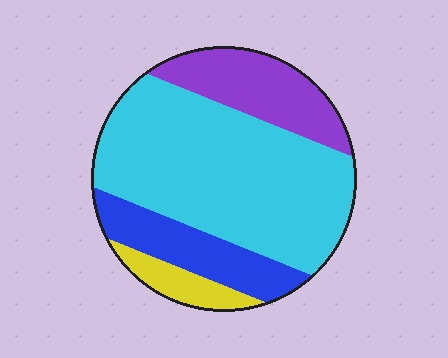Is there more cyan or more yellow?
Cyan.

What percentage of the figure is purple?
Purple takes up about one fifth (1/5) of the figure.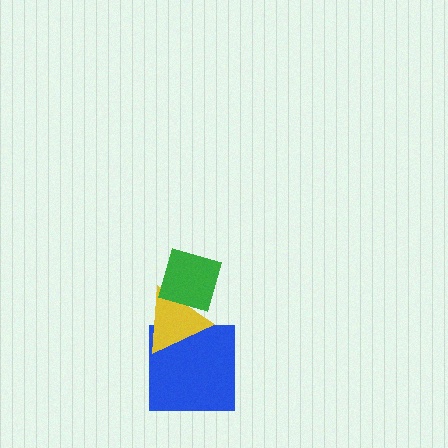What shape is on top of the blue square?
The yellow triangle is on top of the blue square.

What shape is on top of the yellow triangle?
The green diamond is on top of the yellow triangle.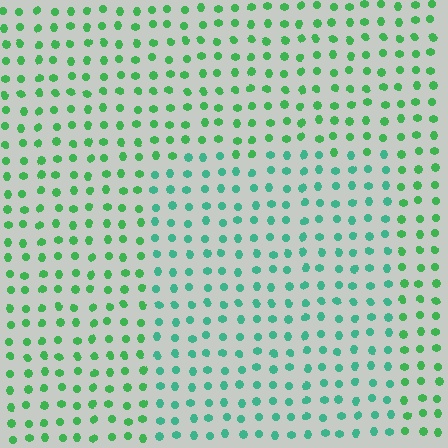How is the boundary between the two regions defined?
The boundary is defined purely by a slight shift in hue (about 30 degrees). Spacing, size, and orientation are identical on both sides.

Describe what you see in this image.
The image is filled with small green elements in a uniform arrangement. A rectangle-shaped region is visible where the elements are tinted to a slightly different hue, forming a subtle color boundary.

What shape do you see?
I see a rectangle.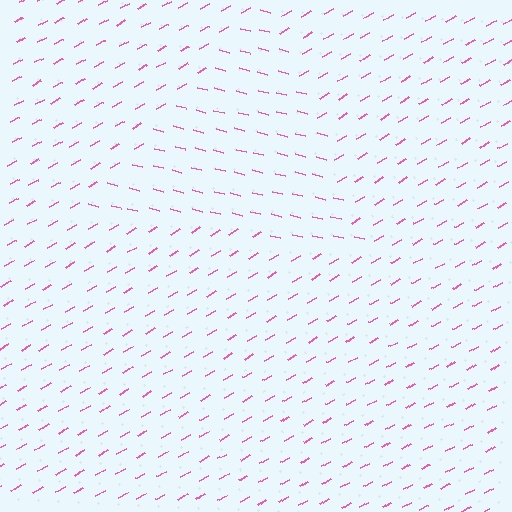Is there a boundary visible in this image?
Yes, there is a texture boundary formed by a change in line orientation.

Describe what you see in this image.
The image is filled with small pink line segments. A triangle region in the image has lines oriented differently from the surrounding lines, creating a visible texture boundary.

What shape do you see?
I see a triangle.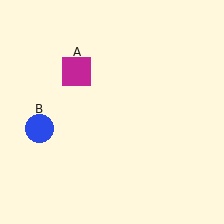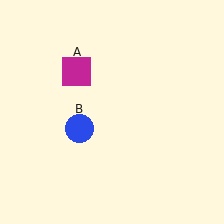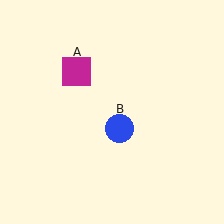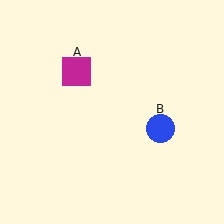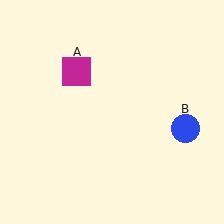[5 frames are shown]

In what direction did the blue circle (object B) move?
The blue circle (object B) moved right.